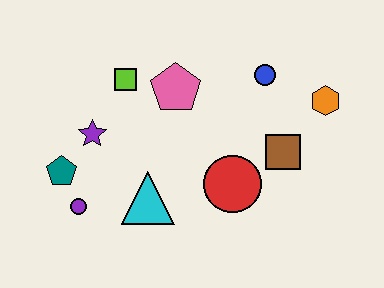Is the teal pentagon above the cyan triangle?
Yes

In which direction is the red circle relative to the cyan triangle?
The red circle is to the right of the cyan triangle.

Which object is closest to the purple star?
The teal pentagon is closest to the purple star.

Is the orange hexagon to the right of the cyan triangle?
Yes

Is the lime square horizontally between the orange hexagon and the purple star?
Yes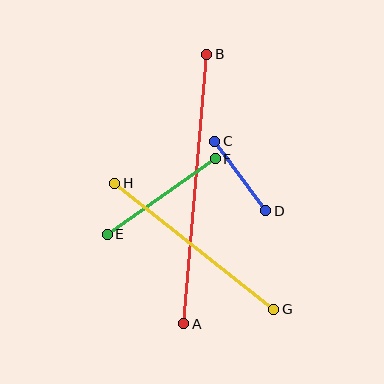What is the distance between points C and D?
The distance is approximately 86 pixels.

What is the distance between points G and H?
The distance is approximately 203 pixels.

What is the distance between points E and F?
The distance is approximately 132 pixels.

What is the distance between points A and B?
The distance is approximately 270 pixels.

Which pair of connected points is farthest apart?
Points A and B are farthest apart.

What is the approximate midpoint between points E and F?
The midpoint is at approximately (161, 196) pixels.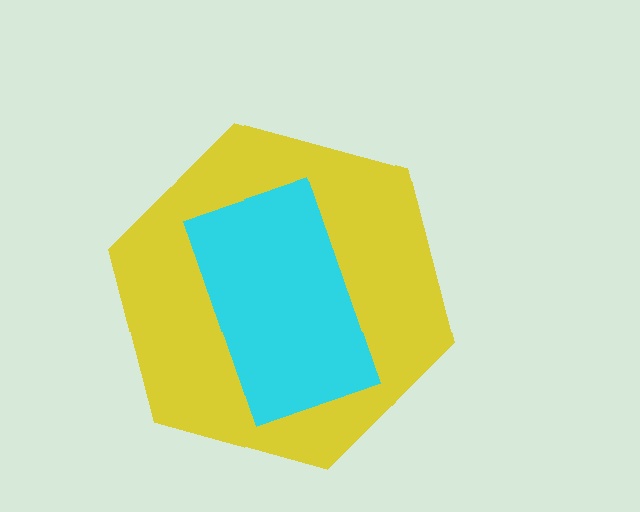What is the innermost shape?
The cyan rectangle.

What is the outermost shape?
The yellow hexagon.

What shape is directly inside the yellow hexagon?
The cyan rectangle.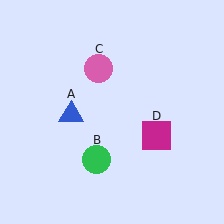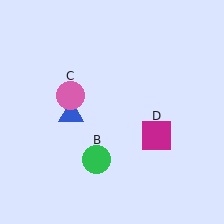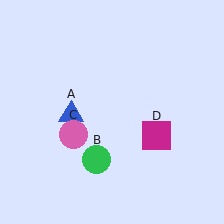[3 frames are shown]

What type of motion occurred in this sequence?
The pink circle (object C) rotated counterclockwise around the center of the scene.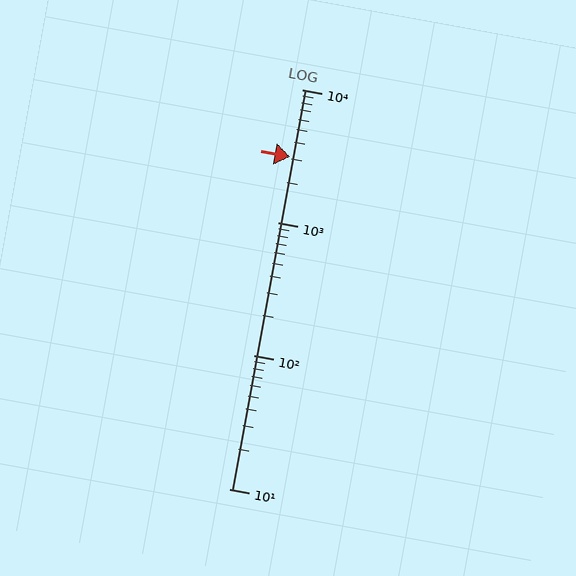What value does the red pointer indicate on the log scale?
The pointer indicates approximately 3100.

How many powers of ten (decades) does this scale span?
The scale spans 3 decades, from 10 to 10000.